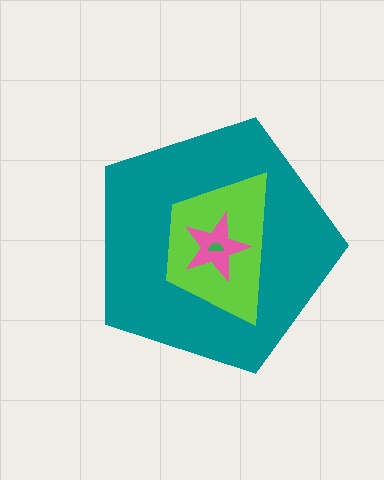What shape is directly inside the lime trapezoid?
The pink star.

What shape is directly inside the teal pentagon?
The lime trapezoid.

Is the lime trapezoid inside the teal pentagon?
Yes.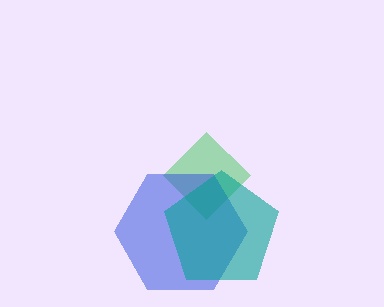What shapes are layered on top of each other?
The layered shapes are: a green diamond, a blue hexagon, a teal pentagon.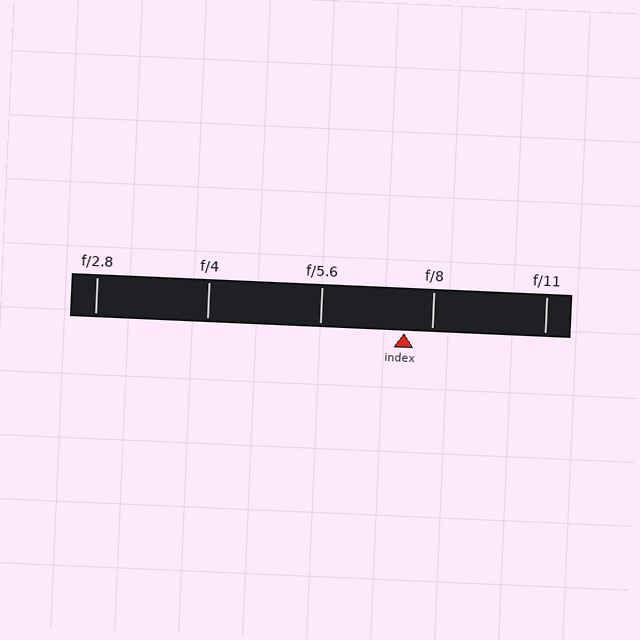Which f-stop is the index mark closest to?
The index mark is closest to f/8.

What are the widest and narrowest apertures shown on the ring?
The widest aperture shown is f/2.8 and the narrowest is f/11.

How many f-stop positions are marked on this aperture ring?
There are 5 f-stop positions marked.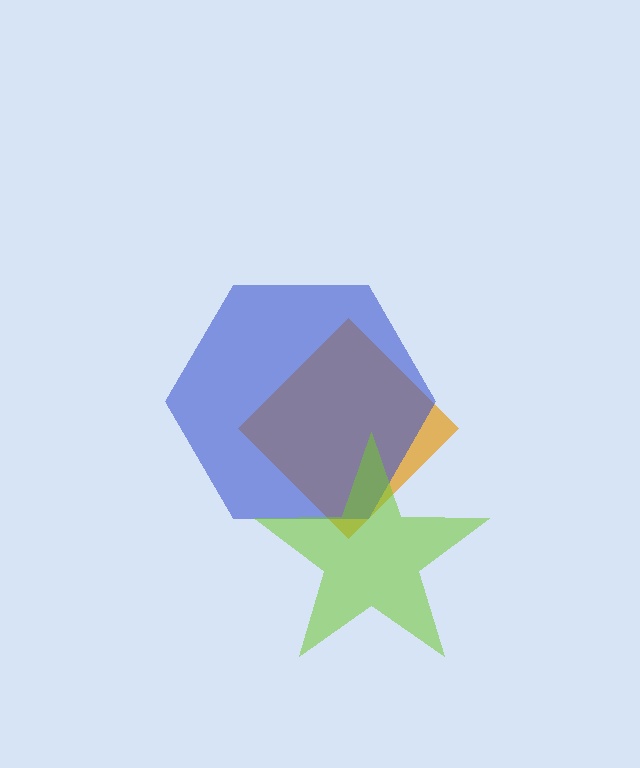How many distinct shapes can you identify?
There are 3 distinct shapes: an orange diamond, a blue hexagon, a lime star.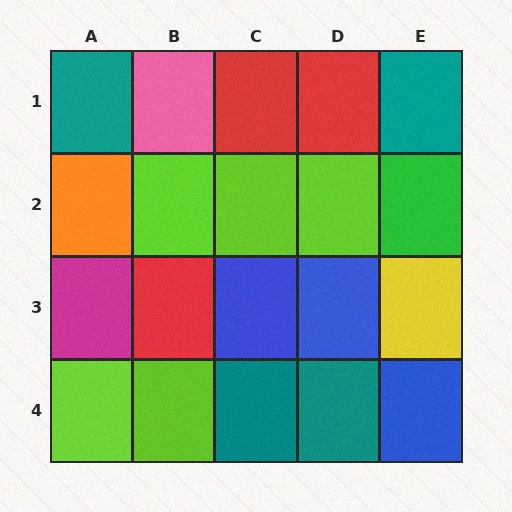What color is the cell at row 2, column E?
Green.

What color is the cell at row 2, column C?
Lime.